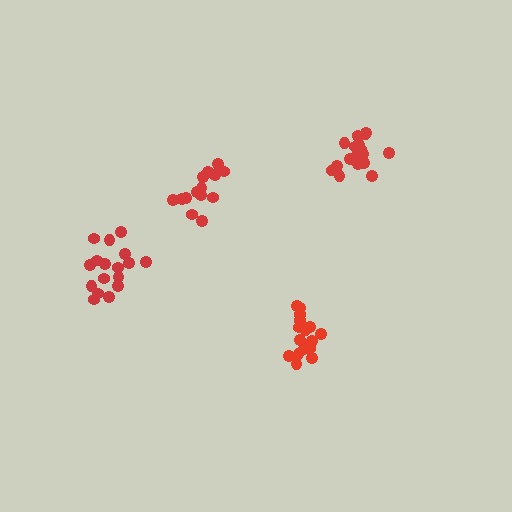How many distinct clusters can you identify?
There are 4 distinct clusters.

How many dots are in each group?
Group 1: 14 dots, Group 2: 17 dots, Group 3: 19 dots, Group 4: 17 dots (67 total).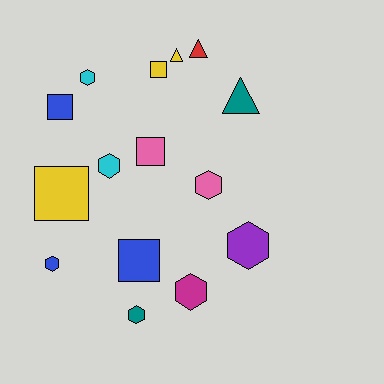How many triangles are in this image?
There are 3 triangles.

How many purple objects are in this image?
There is 1 purple object.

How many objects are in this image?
There are 15 objects.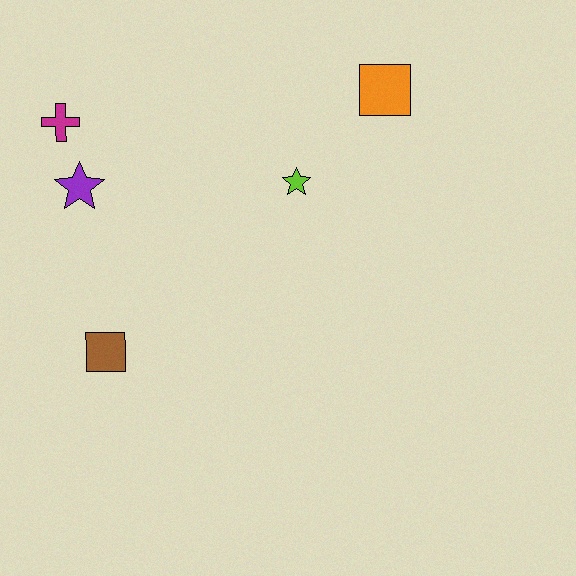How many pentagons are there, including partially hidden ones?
There are no pentagons.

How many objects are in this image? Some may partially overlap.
There are 5 objects.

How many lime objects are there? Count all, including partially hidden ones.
There is 1 lime object.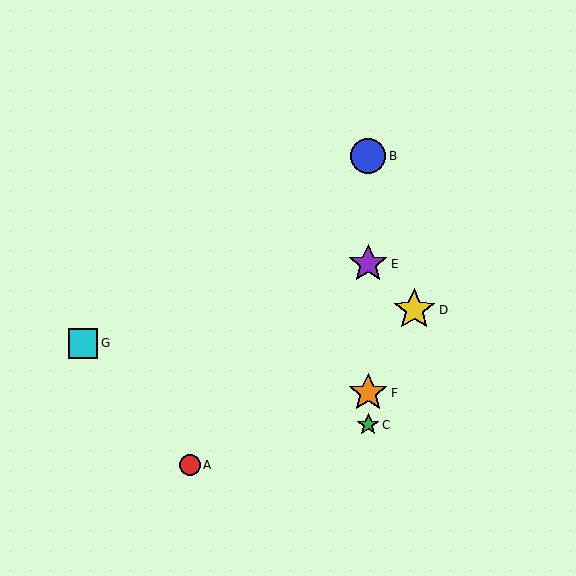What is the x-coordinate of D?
Object D is at x≈414.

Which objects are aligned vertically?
Objects B, C, E, F are aligned vertically.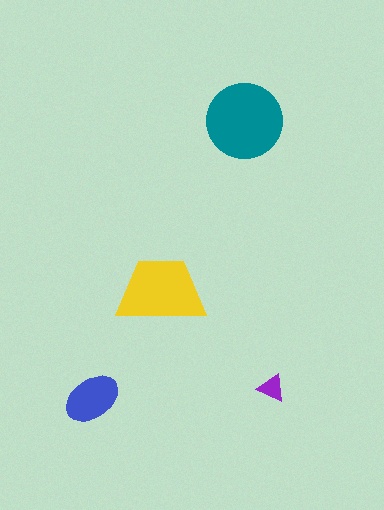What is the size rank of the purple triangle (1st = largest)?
4th.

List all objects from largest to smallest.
The teal circle, the yellow trapezoid, the blue ellipse, the purple triangle.